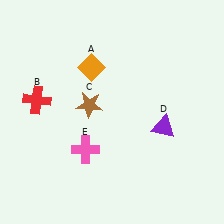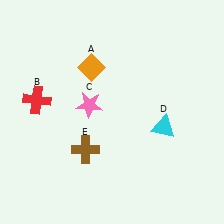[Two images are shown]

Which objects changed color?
C changed from brown to pink. D changed from purple to cyan. E changed from pink to brown.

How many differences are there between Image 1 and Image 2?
There are 3 differences between the two images.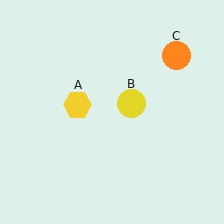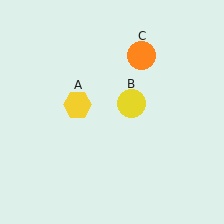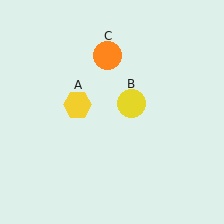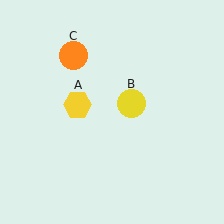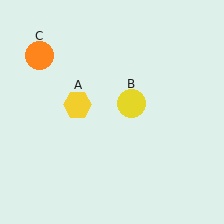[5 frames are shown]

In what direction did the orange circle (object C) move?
The orange circle (object C) moved left.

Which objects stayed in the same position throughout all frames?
Yellow hexagon (object A) and yellow circle (object B) remained stationary.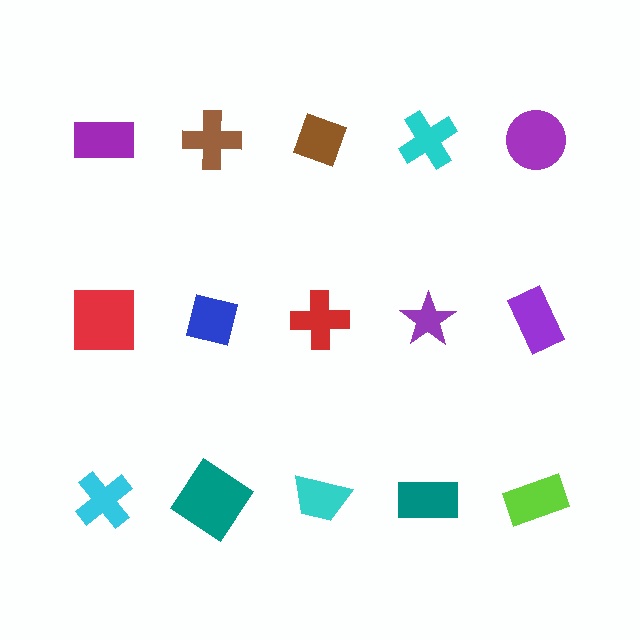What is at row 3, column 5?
A lime rectangle.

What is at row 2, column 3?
A red cross.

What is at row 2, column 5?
A purple rectangle.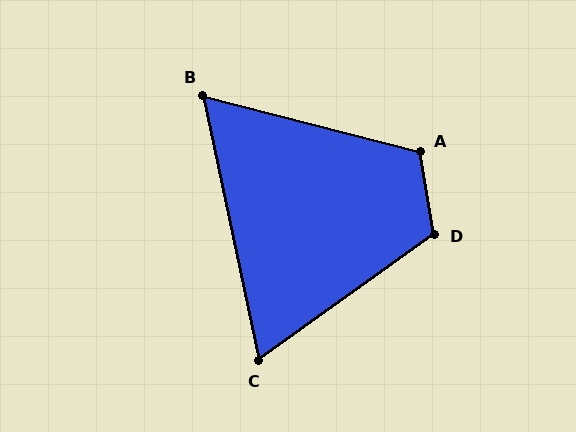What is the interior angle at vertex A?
Approximately 114 degrees (obtuse).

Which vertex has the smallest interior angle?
B, at approximately 64 degrees.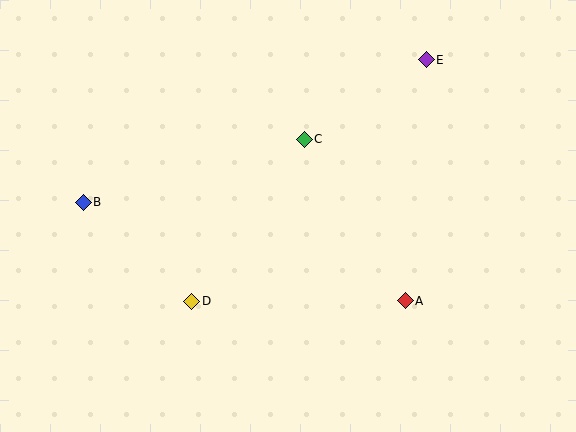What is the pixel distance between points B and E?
The distance between B and E is 371 pixels.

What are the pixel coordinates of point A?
Point A is at (405, 301).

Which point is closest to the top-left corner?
Point B is closest to the top-left corner.